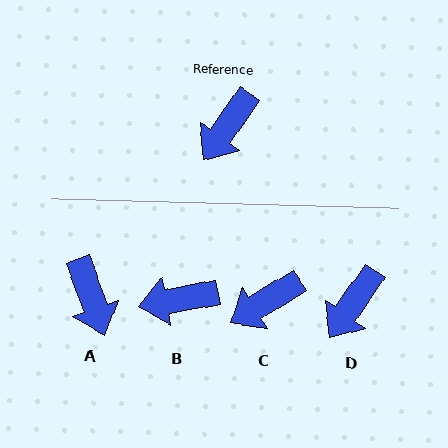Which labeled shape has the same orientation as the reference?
D.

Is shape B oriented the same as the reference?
No, it is off by about 45 degrees.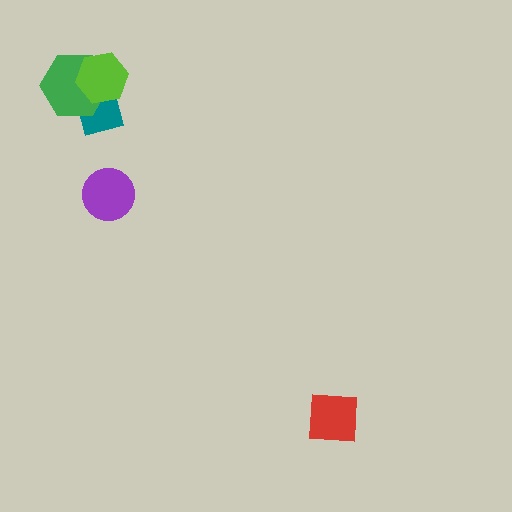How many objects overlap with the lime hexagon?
2 objects overlap with the lime hexagon.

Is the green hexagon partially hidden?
Yes, it is partially covered by another shape.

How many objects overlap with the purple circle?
0 objects overlap with the purple circle.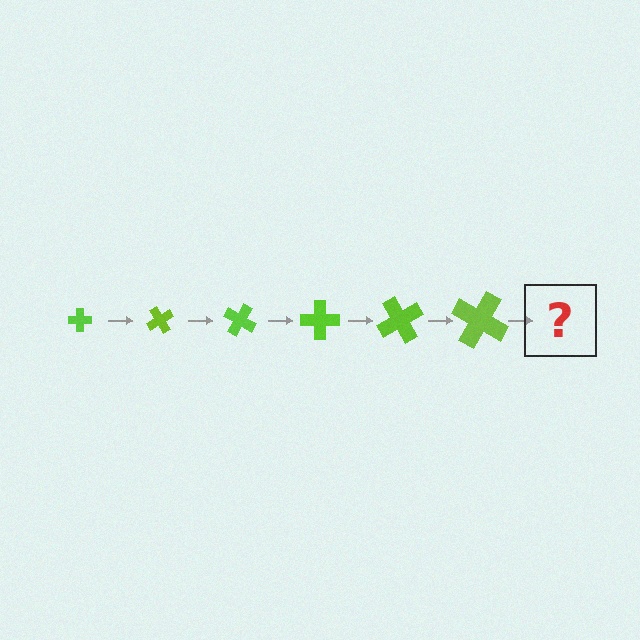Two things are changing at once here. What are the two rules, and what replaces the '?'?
The two rules are that the cross grows larger each step and it rotates 60 degrees each step. The '?' should be a cross, larger than the previous one and rotated 360 degrees from the start.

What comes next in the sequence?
The next element should be a cross, larger than the previous one and rotated 360 degrees from the start.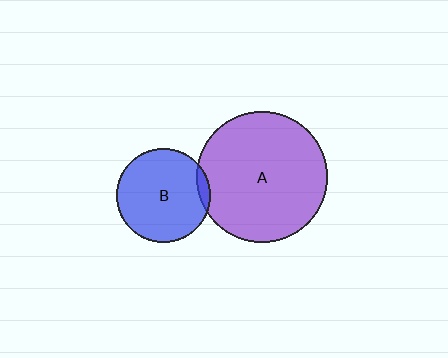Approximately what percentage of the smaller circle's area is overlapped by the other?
Approximately 5%.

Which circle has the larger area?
Circle A (purple).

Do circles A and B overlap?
Yes.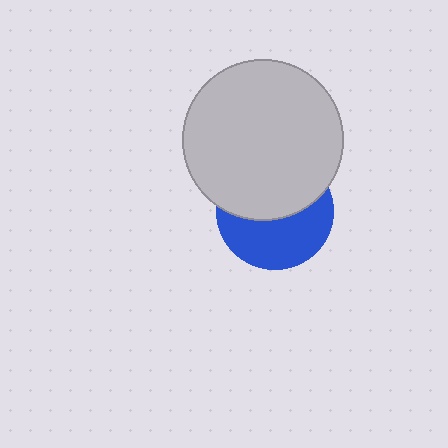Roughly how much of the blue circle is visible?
About half of it is visible (roughly 49%).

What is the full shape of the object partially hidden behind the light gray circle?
The partially hidden object is a blue circle.